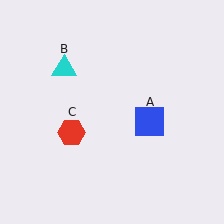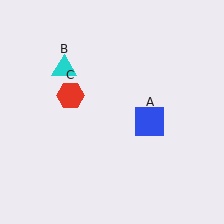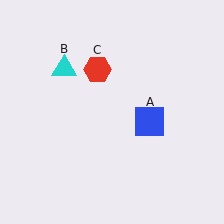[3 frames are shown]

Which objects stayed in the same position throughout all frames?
Blue square (object A) and cyan triangle (object B) remained stationary.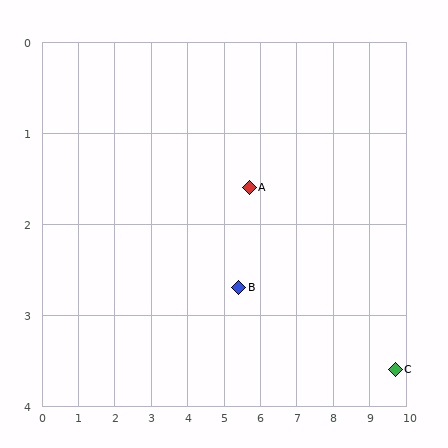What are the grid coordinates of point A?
Point A is at approximately (5.7, 1.6).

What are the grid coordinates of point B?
Point B is at approximately (5.4, 2.7).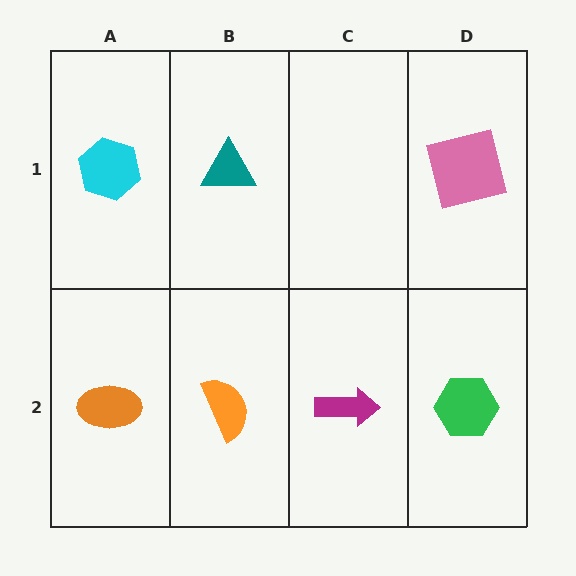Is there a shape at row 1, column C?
No, that cell is empty.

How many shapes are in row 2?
4 shapes.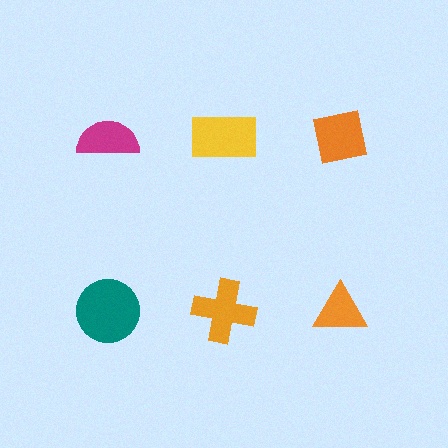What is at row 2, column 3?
An orange triangle.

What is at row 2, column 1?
A teal circle.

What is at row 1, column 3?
An orange square.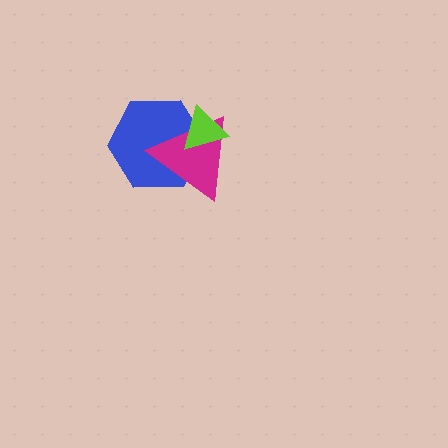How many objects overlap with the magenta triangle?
2 objects overlap with the magenta triangle.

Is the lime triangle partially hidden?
No, no other shape covers it.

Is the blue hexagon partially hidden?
Yes, it is partially covered by another shape.